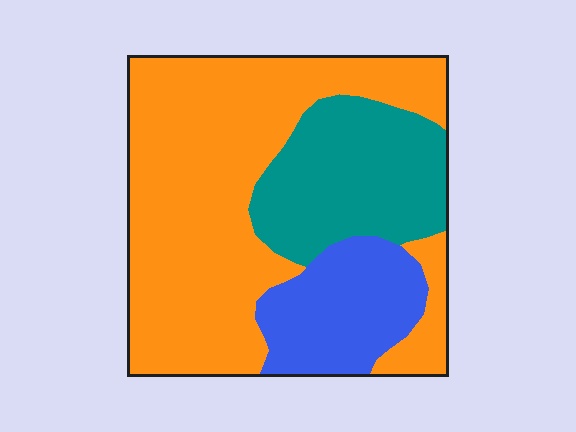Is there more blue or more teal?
Teal.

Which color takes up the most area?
Orange, at roughly 60%.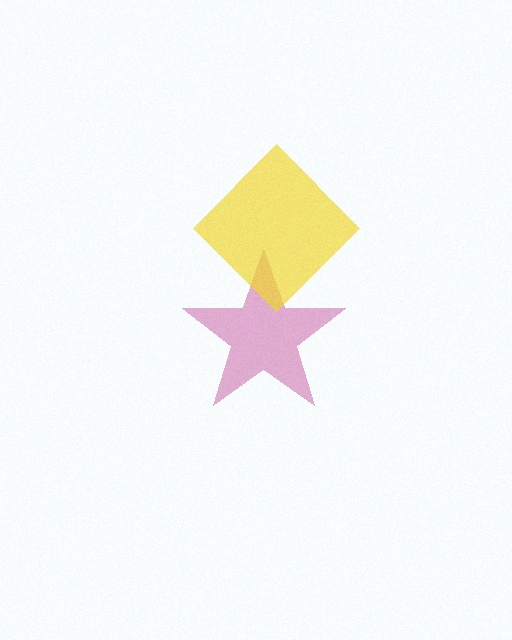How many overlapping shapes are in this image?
There are 2 overlapping shapes in the image.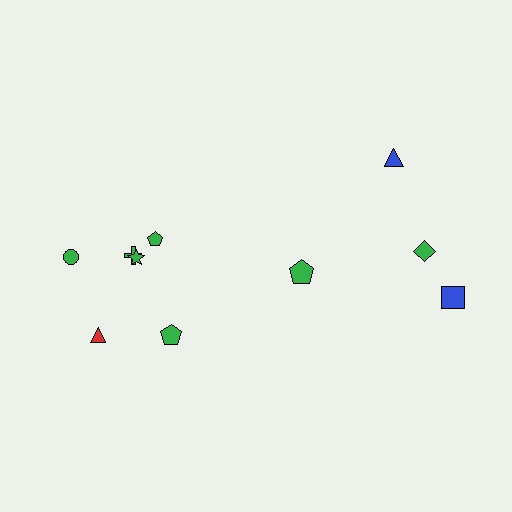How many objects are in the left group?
There are 6 objects.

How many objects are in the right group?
There are 4 objects.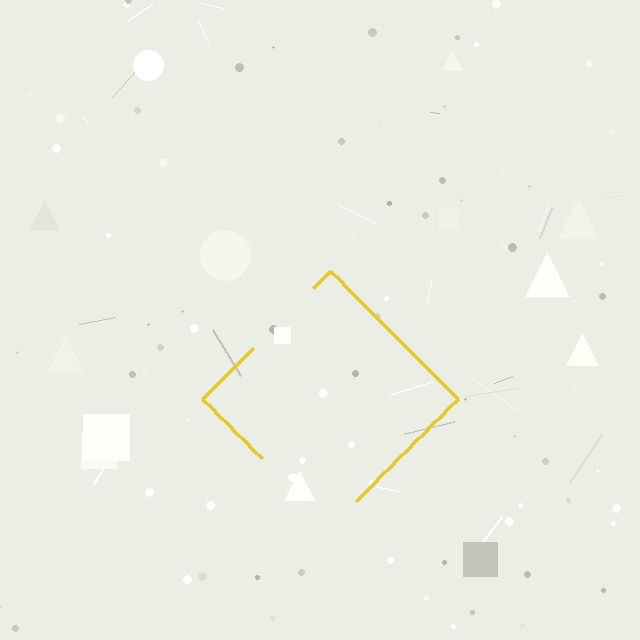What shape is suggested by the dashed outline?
The dashed outline suggests a diamond.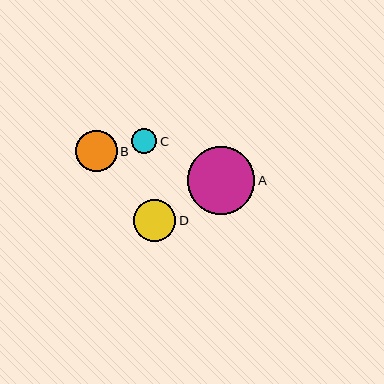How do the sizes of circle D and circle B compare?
Circle D and circle B are approximately the same size.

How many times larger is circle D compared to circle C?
Circle D is approximately 1.7 times the size of circle C.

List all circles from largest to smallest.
From largest to smallest: A, D, B, C.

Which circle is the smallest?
Circle C is the smallest with a size of approximately 25 pixels.